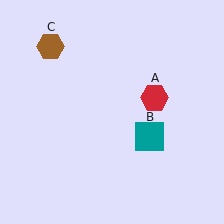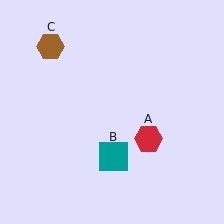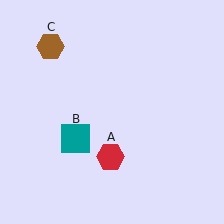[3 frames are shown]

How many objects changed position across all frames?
2 objects changed position: red hexagon (object A), teal square (object B).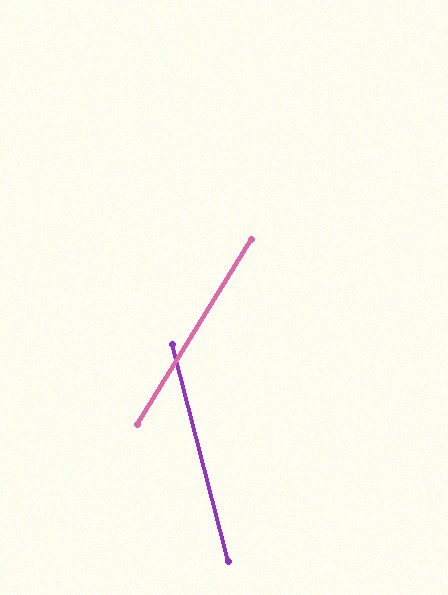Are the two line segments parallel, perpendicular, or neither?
Neither parallel nor perpendicular — they differ by about 46°.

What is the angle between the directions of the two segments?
Approximately 46 degrees.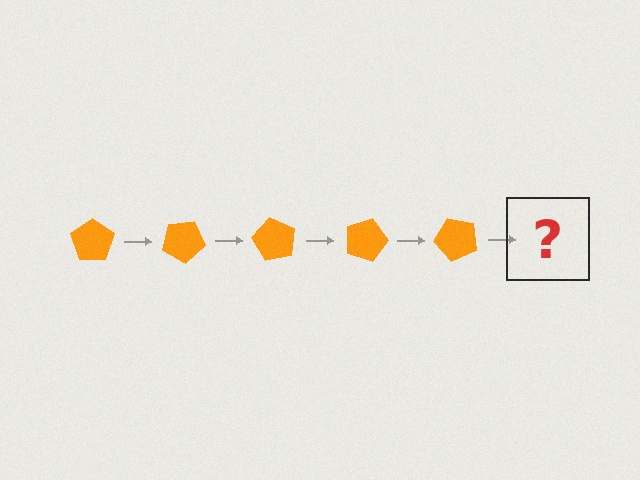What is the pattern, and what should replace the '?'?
The pattern is that the pentagon rotates 30 degrees each step. The '?' should be an orange pentagon rotated 150 degrees.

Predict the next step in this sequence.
The next step is an orange pentagon rotated 150 degrees.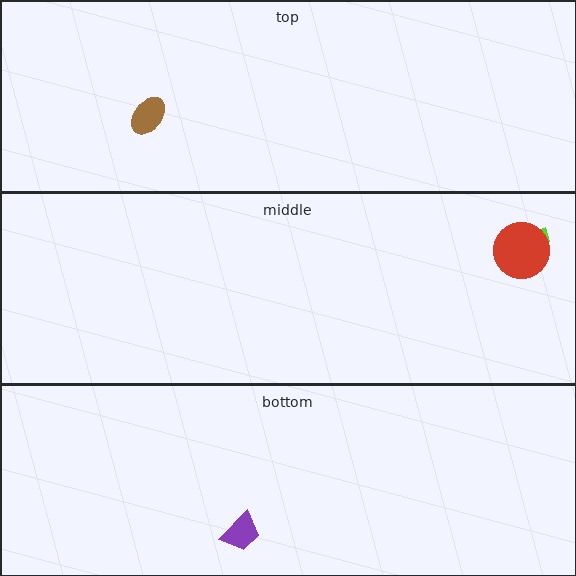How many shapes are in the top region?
1.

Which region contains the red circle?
The middle region.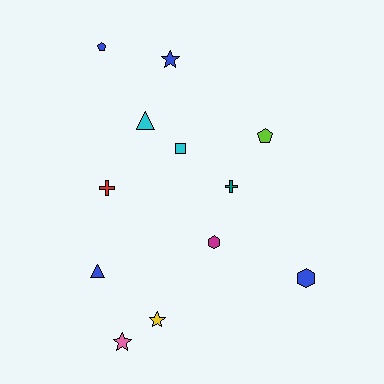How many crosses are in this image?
There are 2 crosses.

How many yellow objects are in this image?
There is 1 yellow object.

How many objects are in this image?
There are 12 objects.